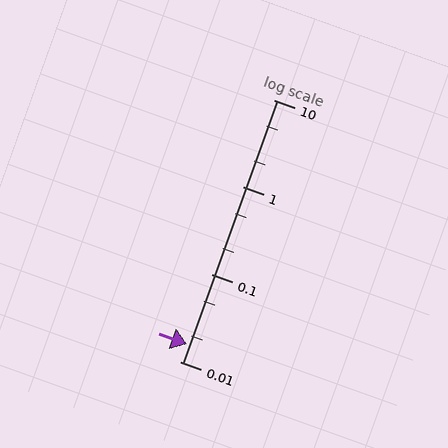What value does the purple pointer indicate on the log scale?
The pointer indicates approximately 0.016.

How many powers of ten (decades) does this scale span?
The scale spans 3 decades, from 0.01 to 10.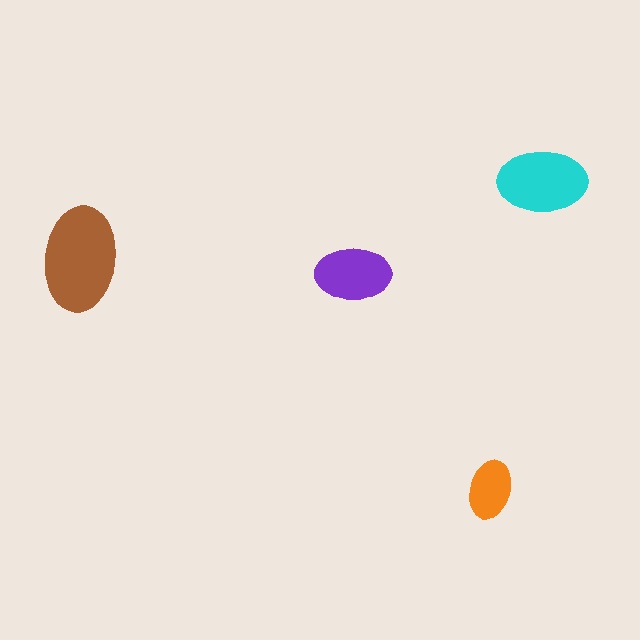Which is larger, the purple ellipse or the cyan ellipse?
The cyan one.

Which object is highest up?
The cyan ellipse is topmost.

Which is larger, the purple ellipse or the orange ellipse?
The purple one.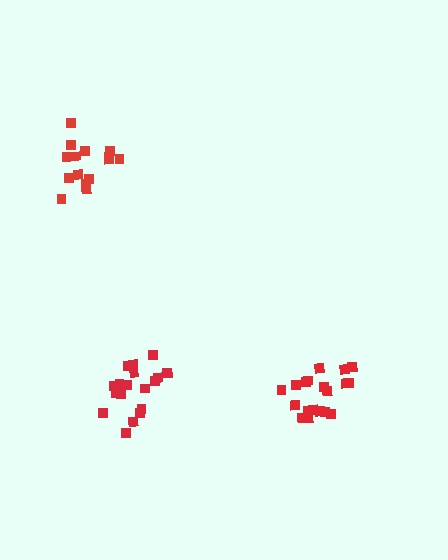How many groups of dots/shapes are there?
There are 3 groups.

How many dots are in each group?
Group 1: 20 dots, Group 2: 15 dots, Group 3: 19 dots (54 total).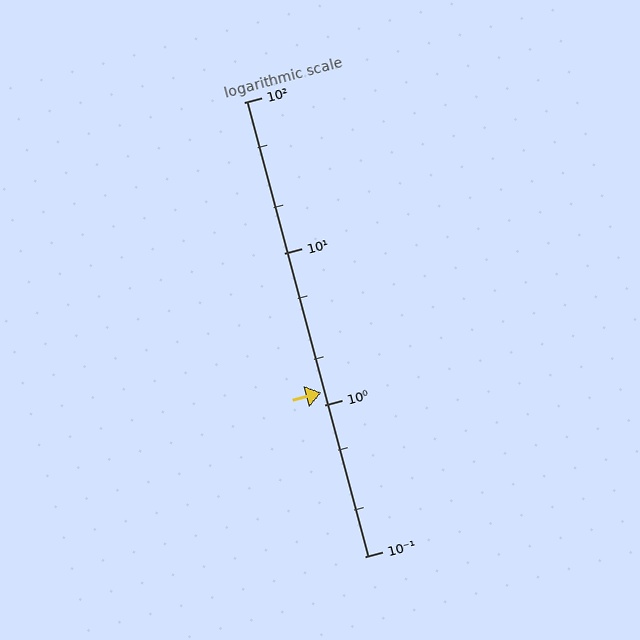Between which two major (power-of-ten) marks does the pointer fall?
The pointer is between 1 and 10.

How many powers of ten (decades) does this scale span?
The scale spans 3 decades, from 0.1 to 100.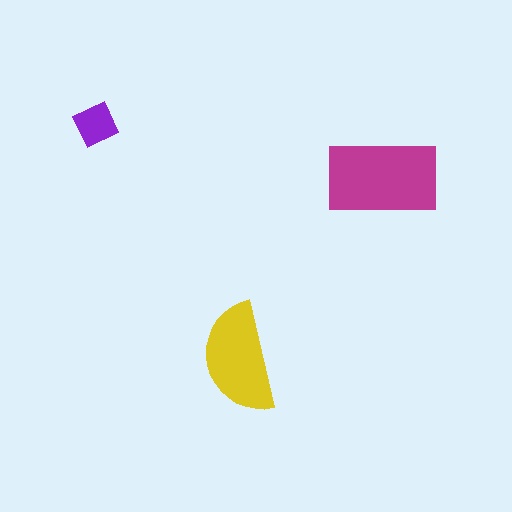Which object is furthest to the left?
The purple diamond is leftmost.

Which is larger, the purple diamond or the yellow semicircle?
The yellow semicircle.